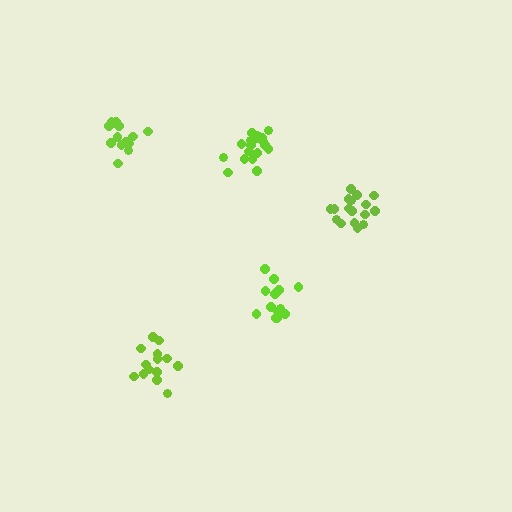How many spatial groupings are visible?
There are 5 spatial groupings.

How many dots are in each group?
Group 1: 13 dots, Group 2: 19 dots, Group 3: 13 dots, Group 4: 14 dots, Group 5: 17 dots (76 total).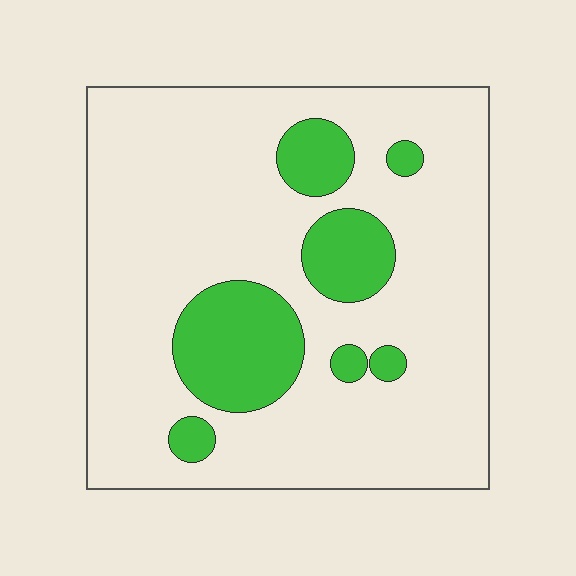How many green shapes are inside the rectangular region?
7.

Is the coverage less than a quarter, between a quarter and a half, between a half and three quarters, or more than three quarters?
Less than a quarter.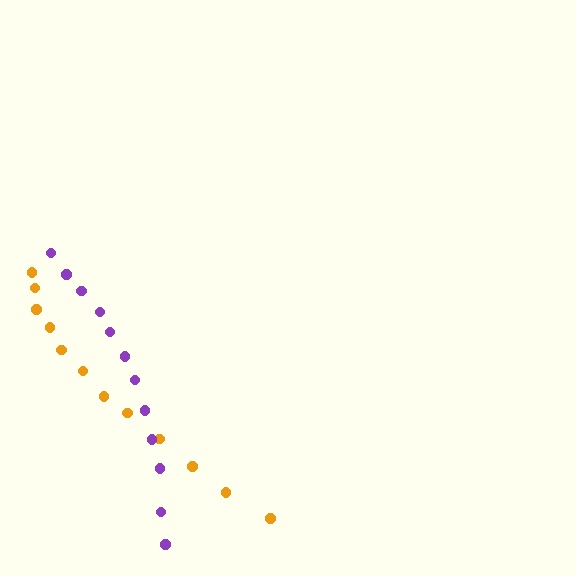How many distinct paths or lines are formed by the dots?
There are 2 distinct paths.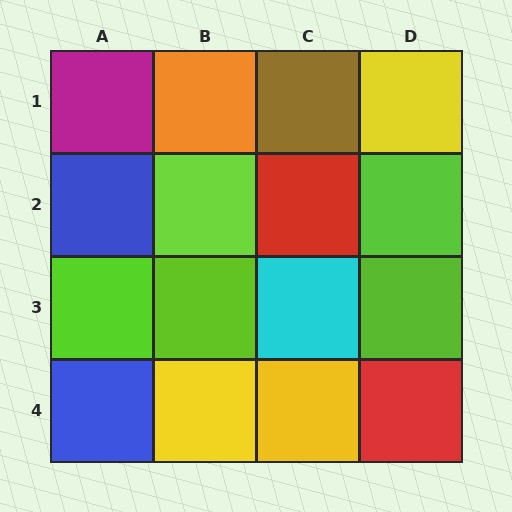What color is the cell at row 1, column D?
Yellow.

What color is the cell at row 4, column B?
Yellow.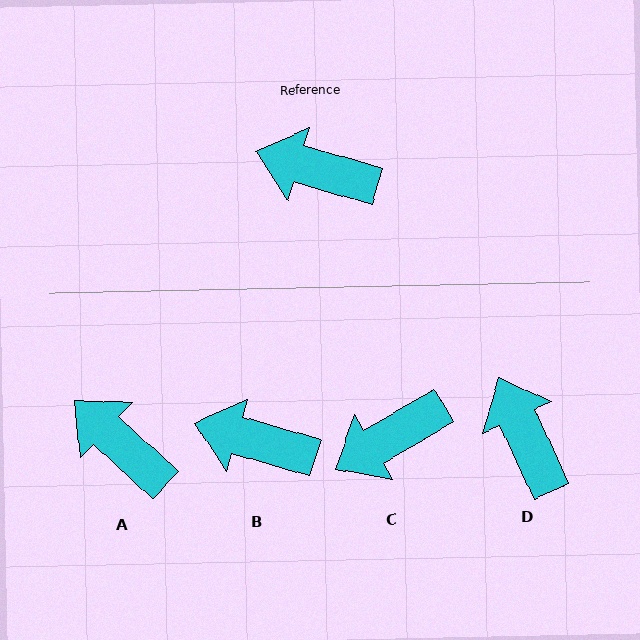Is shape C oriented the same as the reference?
No, it is off by about 47 degrees.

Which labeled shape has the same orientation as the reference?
B.